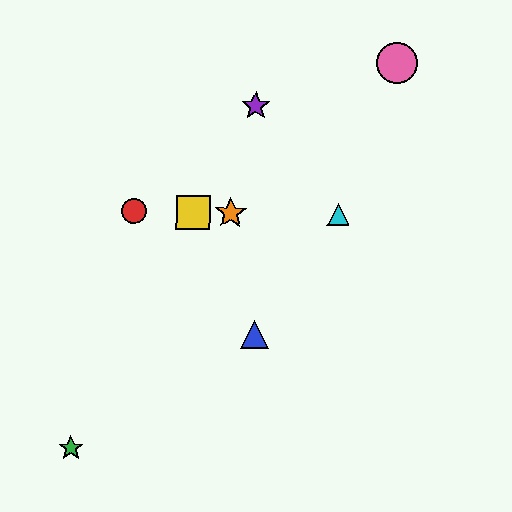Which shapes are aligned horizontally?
The red circle, the yellow square, the orange star, the cyan triangle are aligned horizontally.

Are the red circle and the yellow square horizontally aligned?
Yes, both are at y≈211.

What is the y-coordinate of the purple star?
The purple star is at y≈106.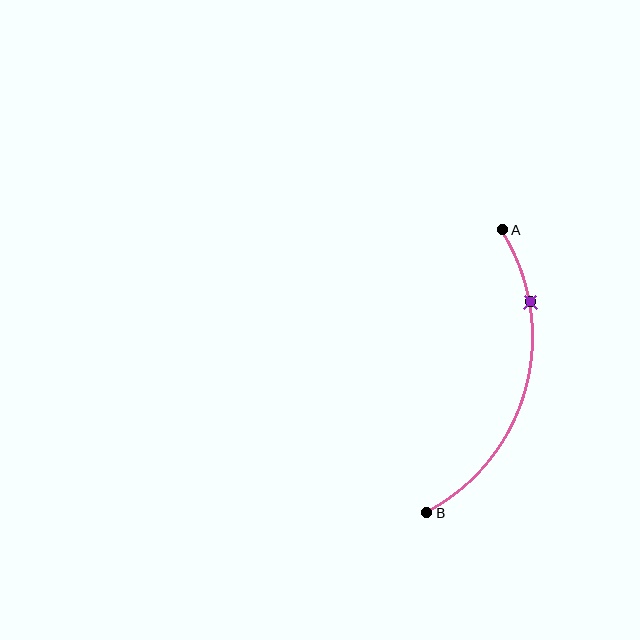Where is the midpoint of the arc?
The arc midpoint is the point on the curve farthest from the straight line joining A and B. It sits to the right of that line.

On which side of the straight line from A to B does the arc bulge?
The arc bulges to the right of the straight line connecting A and B.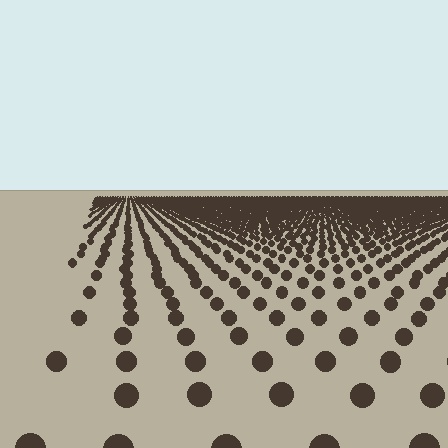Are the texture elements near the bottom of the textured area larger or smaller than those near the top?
Larger. Near the bottom, elements are closer to the viewer and appear at a bigger on-screen size.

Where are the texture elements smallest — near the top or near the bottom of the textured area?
Near the top.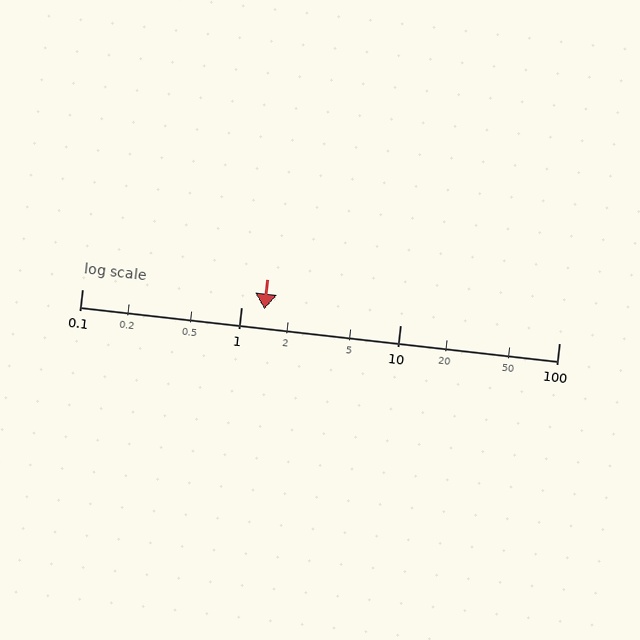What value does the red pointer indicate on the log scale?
The pointer indicates approximately 1.4.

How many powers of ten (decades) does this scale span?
The scale spans 3 decades, from 0.1 to 100.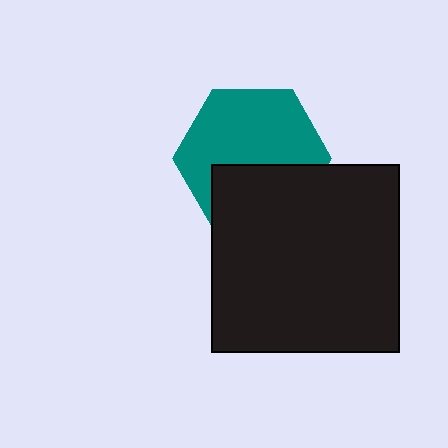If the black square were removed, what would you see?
You would see the complete teal hexagon.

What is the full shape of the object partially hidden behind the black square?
The partially hidden object is a teal hexagon.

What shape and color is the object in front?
The object in front is a black square.